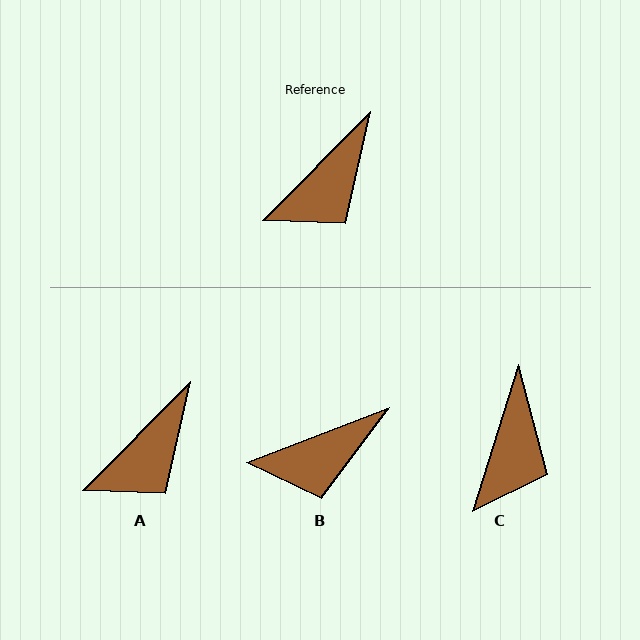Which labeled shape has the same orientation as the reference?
A.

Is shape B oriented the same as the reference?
No, it is off by about 24 degrees.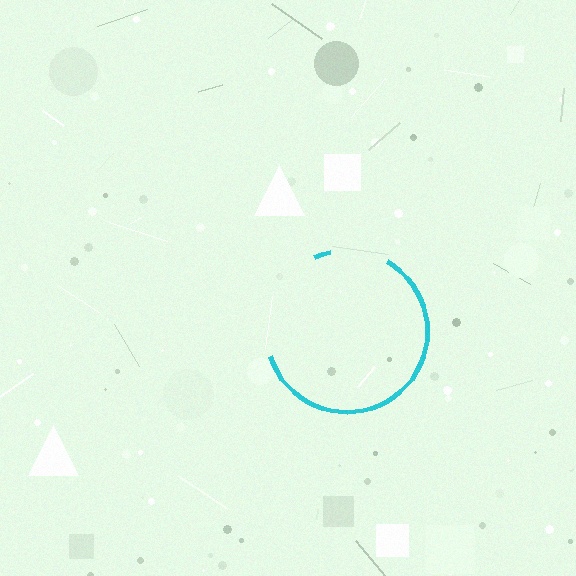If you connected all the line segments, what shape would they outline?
They would outline a circle.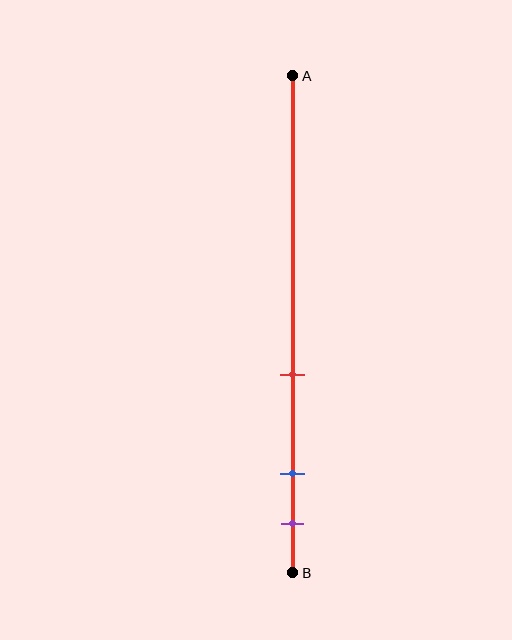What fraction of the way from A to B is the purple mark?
The purple mark is approximately 90% (0.9) of the way from A to B.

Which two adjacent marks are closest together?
The blue and purple marks are the closest adjacent pair.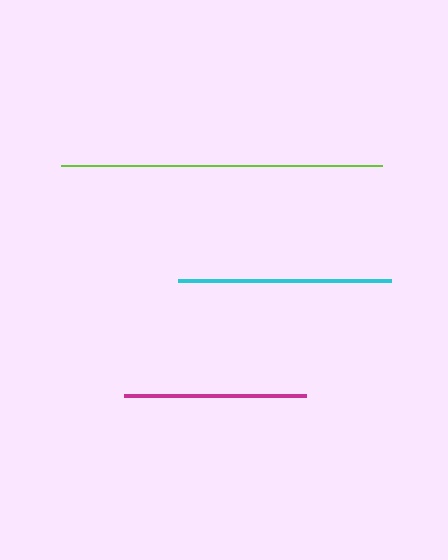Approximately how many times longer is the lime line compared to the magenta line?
The lime line is approximately 1.8 times the length of the magenta line.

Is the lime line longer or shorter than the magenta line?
The lime line is longer than the magenta line.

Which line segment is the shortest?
The magenta line is the shortest at approximately 182 pixels.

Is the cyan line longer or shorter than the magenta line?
The cyan line is longer than the magenta line.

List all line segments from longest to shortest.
From longest to shortest: lime, cyan, magenta.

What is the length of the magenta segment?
The magenta segment is approximately 182 pixels long.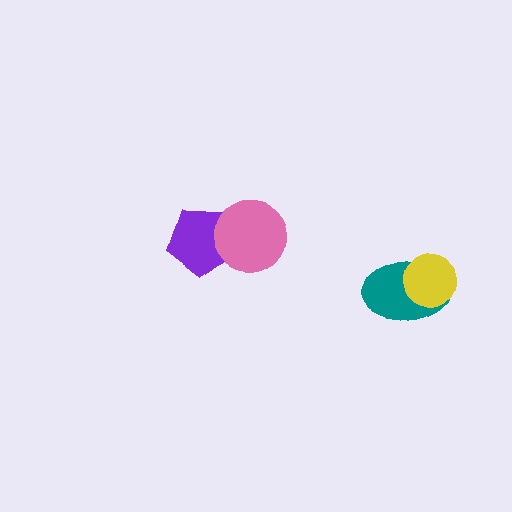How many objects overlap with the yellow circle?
1 object overlaps with the yellow circle.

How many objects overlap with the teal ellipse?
1 object overlaps with the teal ellipse.